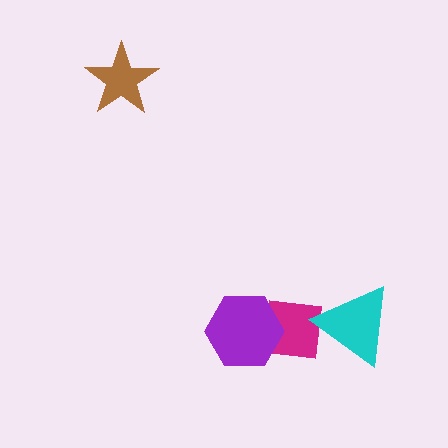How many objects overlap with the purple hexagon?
1 object overlaps with the purple hexagon.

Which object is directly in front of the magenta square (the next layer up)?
The cyan triangle is directly in front of the magenta square.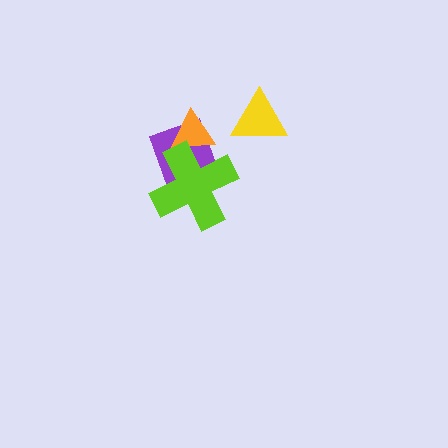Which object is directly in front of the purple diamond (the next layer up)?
The orange triangle is directly in front of the purple diamond.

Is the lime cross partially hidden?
No, no other shape covers it.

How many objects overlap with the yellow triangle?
0 objects overlap with the yellow triangle.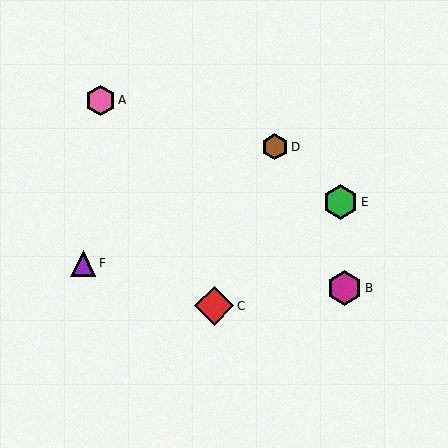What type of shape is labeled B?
Shape B is a magenta hexagon.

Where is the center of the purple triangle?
The center of the purple triangle is at (83, 263).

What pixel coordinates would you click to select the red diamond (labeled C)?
Click at (214, 306) to select the red diamond C.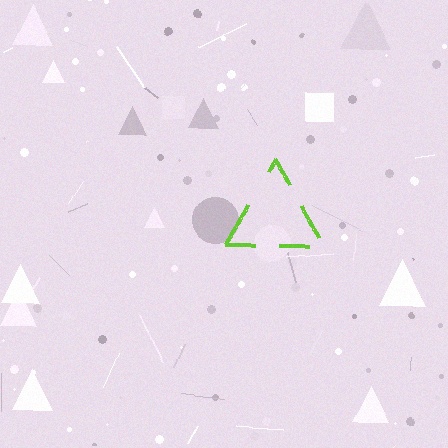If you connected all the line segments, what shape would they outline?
They would outline a triangle.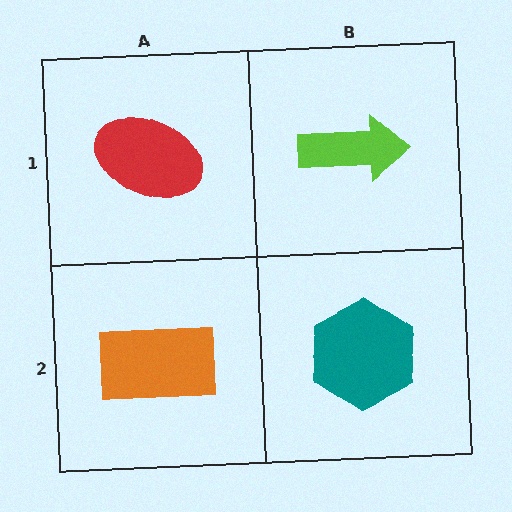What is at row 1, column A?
A red ellipse.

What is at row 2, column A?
An orange rectangle.